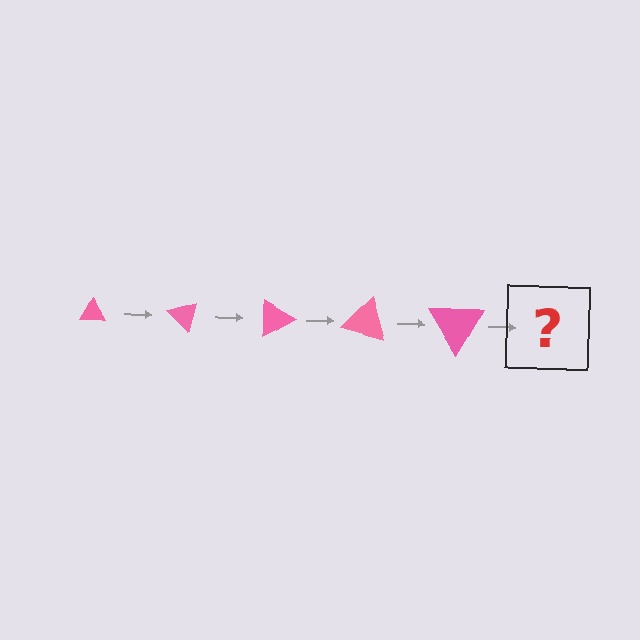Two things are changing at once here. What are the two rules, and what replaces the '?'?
The two rules are that the triangle grows larger each step and it rotates 45 degrees each step. The '?' should be a triangle, larger than the previous one and rotated 225 degrees from the start.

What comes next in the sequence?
The next element should be a triangle, larger than the previous one and rotated 225 degrees from the start.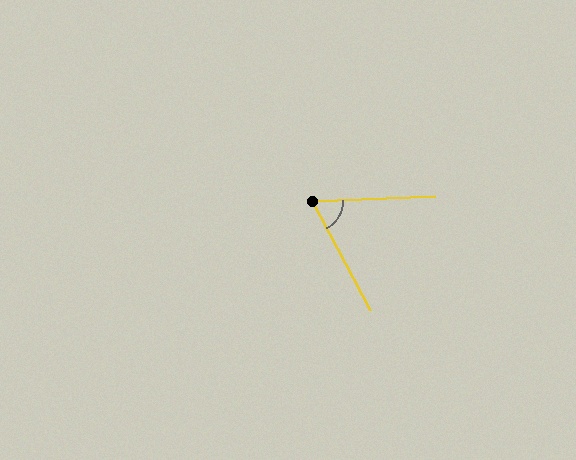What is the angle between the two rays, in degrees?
Approximately 64 degrees.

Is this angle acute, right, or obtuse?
It is acute.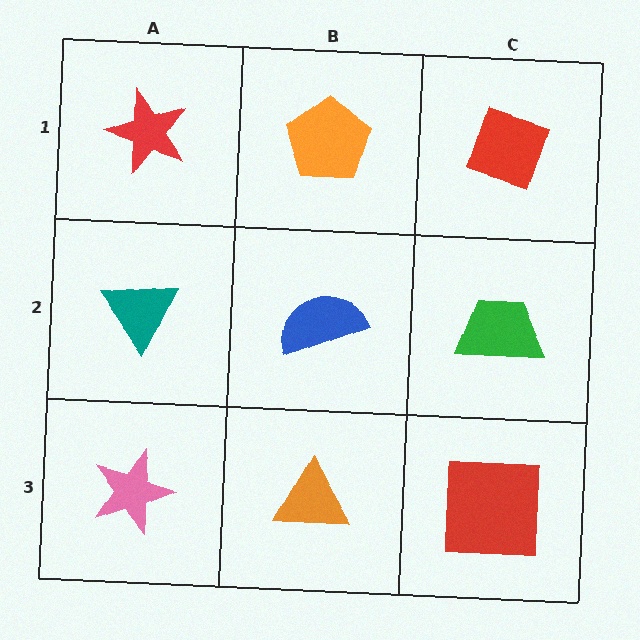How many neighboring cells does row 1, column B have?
3.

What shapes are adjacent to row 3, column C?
A green trapezoid (row 2, column C), an orange triangle (row 3, column B).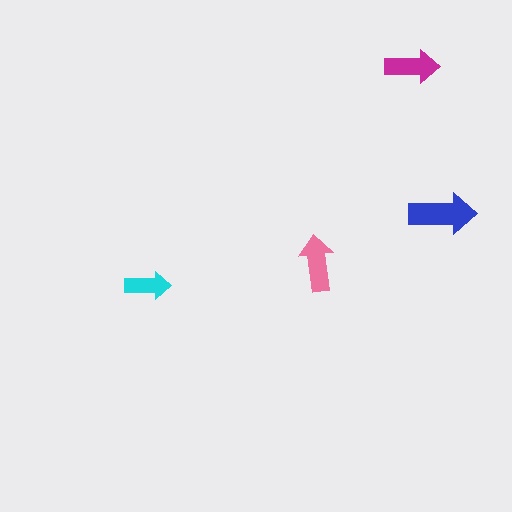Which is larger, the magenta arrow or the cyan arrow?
The magenta one.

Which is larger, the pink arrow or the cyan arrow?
The pink one.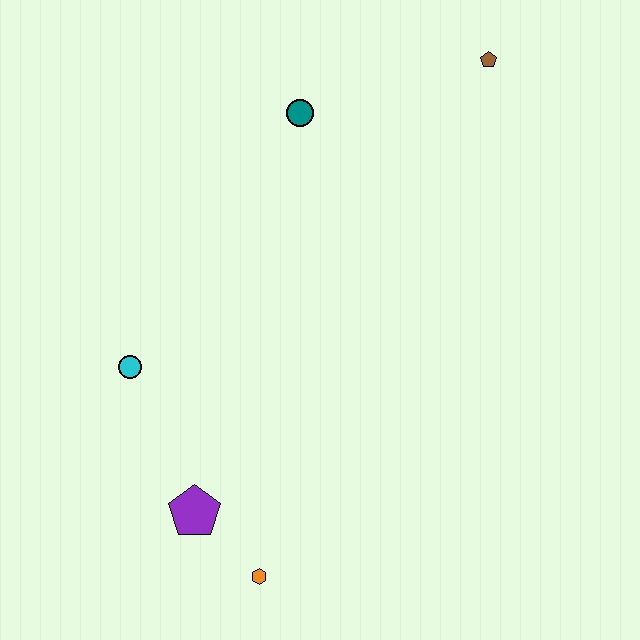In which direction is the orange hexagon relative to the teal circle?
The orange hexagon is below the teal circle.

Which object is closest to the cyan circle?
The purple pentagon is closest to the cyan circle.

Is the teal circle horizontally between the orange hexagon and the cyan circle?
No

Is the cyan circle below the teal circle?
Yes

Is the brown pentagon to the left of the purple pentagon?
No